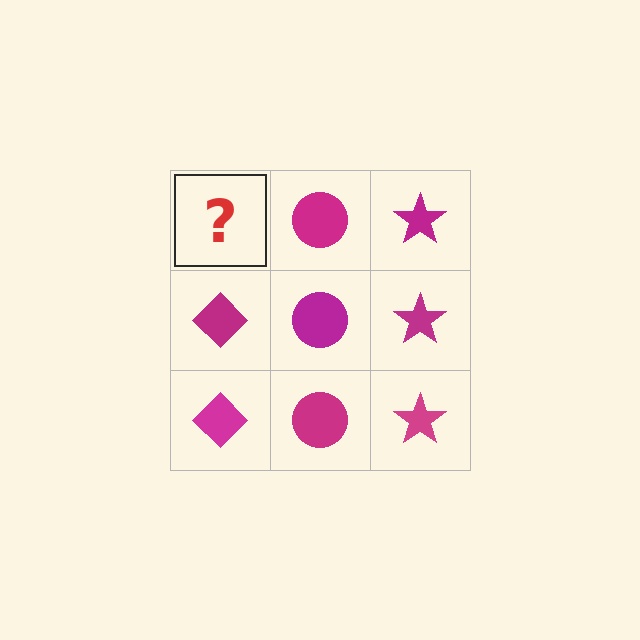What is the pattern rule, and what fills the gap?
The rule is that each column has a consistent shape. The gap should be filled with a magenta diamond.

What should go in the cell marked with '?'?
The missing cell should contain a magenta diamond.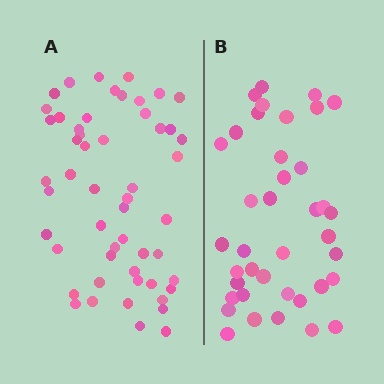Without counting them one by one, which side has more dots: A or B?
Region A (the left region) has more dots.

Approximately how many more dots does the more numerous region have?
Region A has approximately 15 more dots than region B.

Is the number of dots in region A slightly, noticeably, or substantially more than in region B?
Region A has noticeably more, but not dramatically so. The ratio is roughly 1.4 to 1.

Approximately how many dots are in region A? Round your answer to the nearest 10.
About 50 dots. (The exact count is 53, which rounds to 50.)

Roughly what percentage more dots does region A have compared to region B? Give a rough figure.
About 35% more.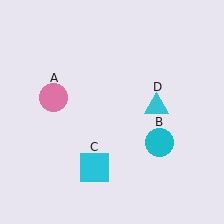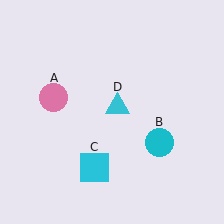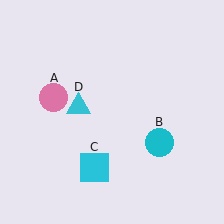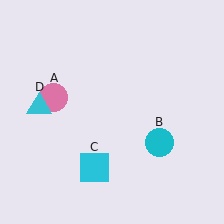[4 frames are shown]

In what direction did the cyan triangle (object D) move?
The cyan triangle (object D) moved left.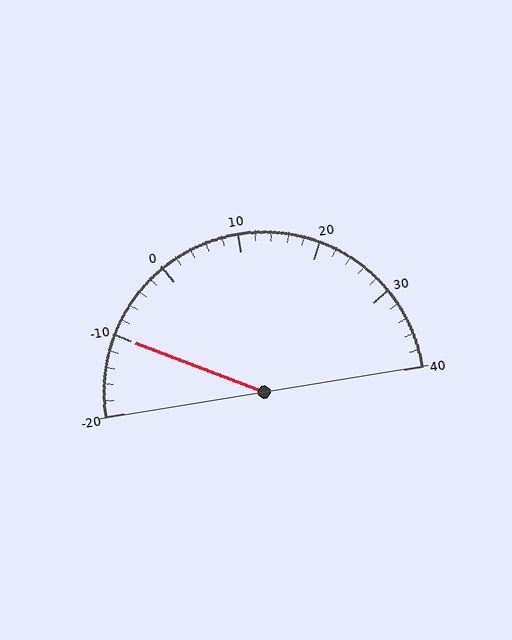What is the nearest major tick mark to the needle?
The nearest major tick mark is -10.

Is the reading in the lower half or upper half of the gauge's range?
The reading is in the lower half of the range (-20 to 40).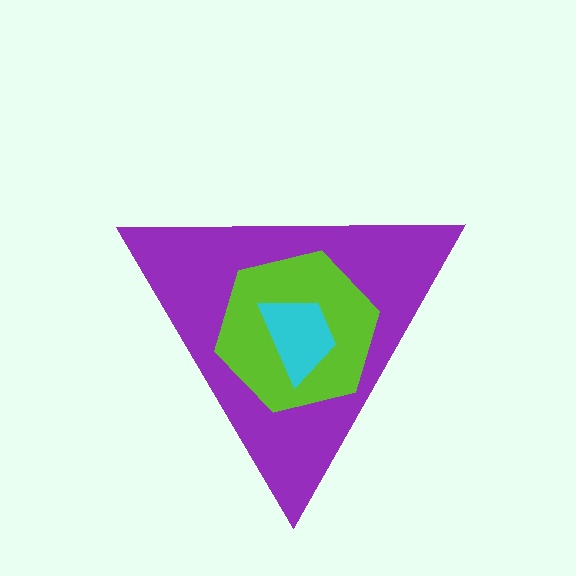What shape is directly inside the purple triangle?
The lime hexagon.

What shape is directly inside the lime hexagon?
The cyan trapezoid.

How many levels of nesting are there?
3.